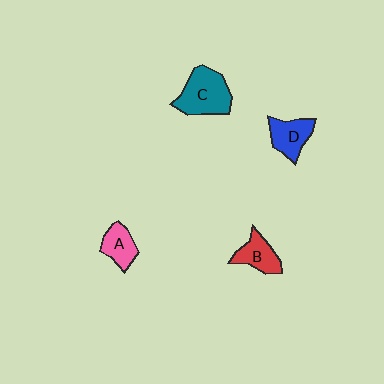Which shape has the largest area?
Shape C (teal).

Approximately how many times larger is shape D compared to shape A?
Approximately 1.2 times.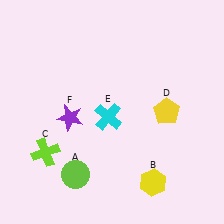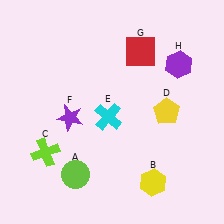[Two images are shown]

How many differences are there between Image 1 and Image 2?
There are 2 differences between the two images.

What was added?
A red square (G), a purple hexagon (H) were added in Image 2.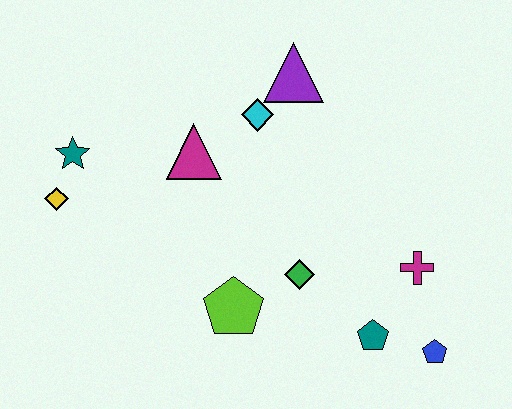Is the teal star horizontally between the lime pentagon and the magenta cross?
No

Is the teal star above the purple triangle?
No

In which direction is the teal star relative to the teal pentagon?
The teal star is to the left of the teal pentagon.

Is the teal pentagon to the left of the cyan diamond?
No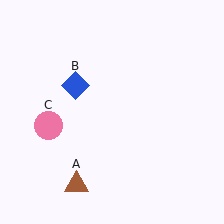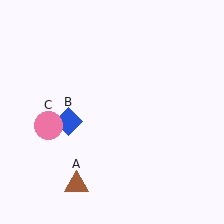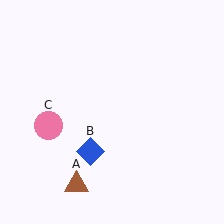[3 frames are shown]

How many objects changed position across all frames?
1 object changed position: blue diamond (object B).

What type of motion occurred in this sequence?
The blue diamond (object B) rotated counterclockwise around the center of the scene.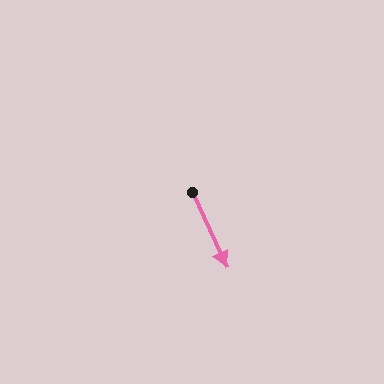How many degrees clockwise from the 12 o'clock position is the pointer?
Approximately 155 degrees.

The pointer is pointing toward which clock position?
Roughly 5 o'clock.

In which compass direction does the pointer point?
Southeast.